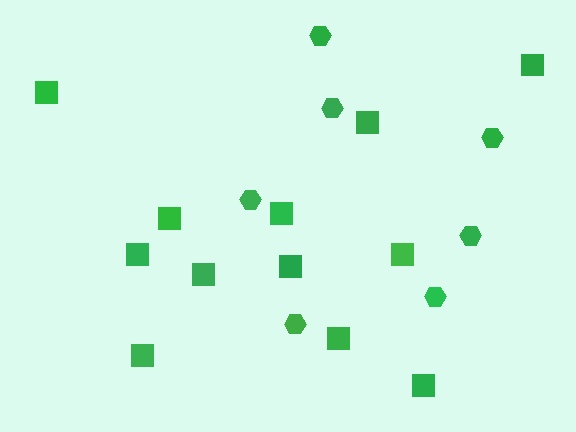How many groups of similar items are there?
There are 2 groups: one group of hexagons (7) and one group of squares (12).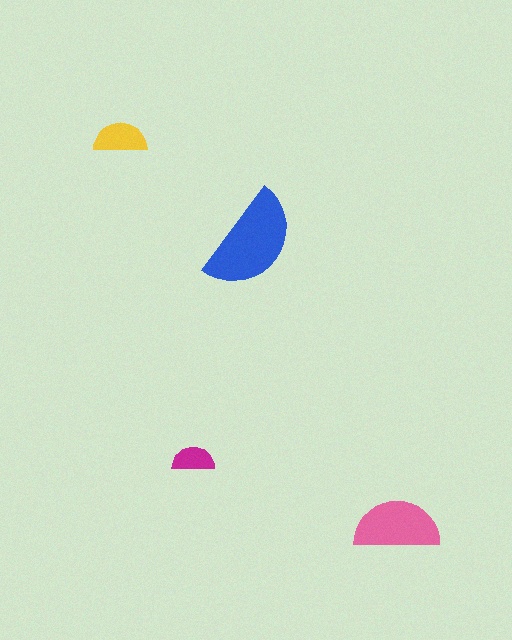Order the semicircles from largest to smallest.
the blue one, the pink one, the yellow one, the magenta one.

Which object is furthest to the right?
The pink semicircle is rightmost.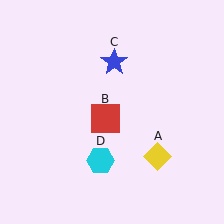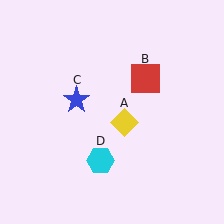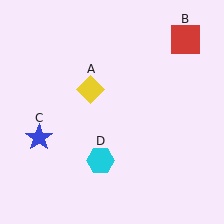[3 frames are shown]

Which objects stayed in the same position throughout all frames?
Cyan hexagon (object D) remained stationary.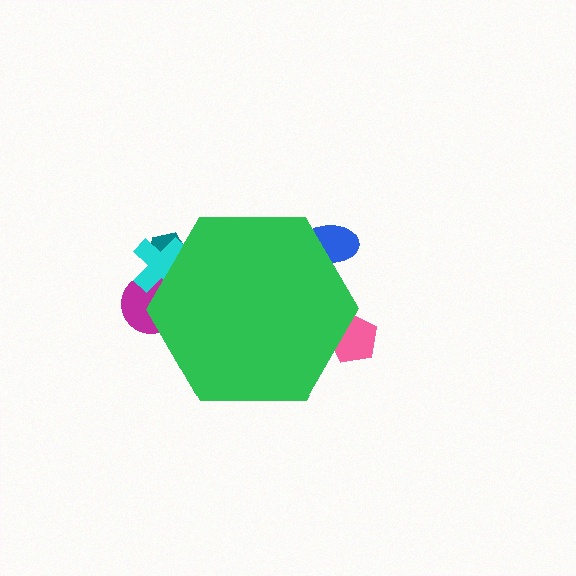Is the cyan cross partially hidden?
Yes, the cyan cross is partially hidden behind the green hexagon.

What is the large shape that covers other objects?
A green hexagon.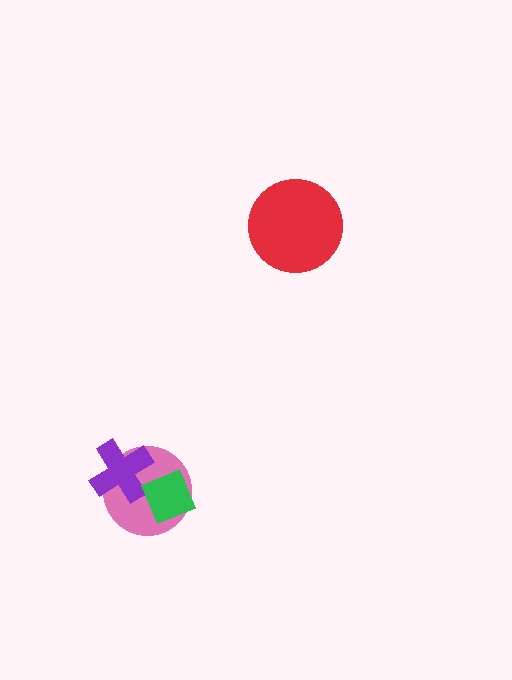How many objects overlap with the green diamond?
2 objects overlap with the green diamond.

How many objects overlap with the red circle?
0 objects overlap with the red circle.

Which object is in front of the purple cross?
The green diamond is in front of the purple cross.